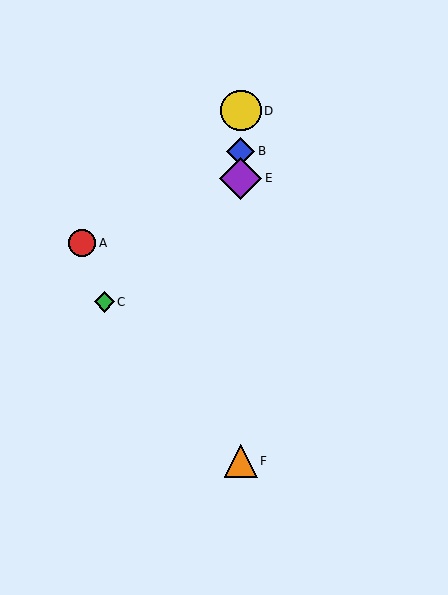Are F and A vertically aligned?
No, F is at x≈241 and A is at x≈82.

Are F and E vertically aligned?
Yes, both are at x≈241.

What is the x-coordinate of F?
Object F is at x≈241.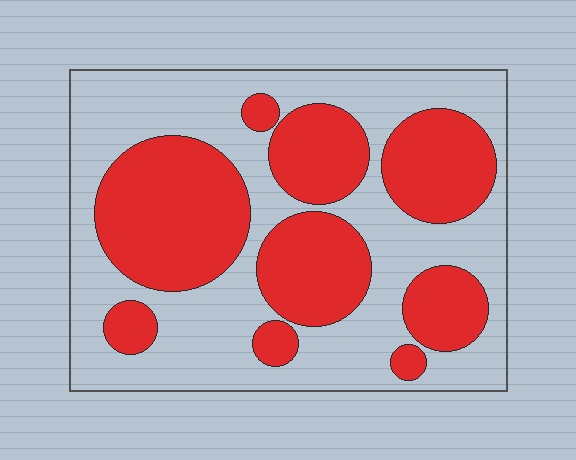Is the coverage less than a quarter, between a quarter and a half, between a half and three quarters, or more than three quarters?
Between a quarter and a half.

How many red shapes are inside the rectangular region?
9.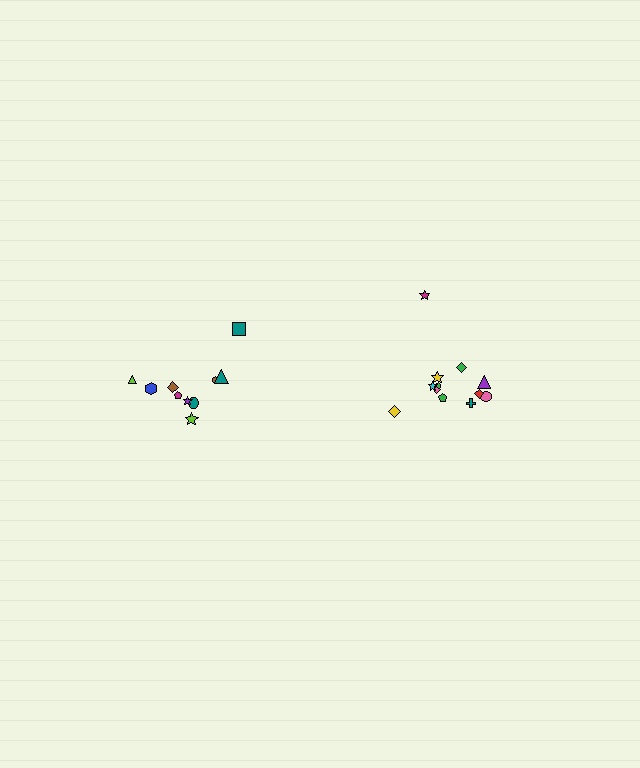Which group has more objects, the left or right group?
The right group.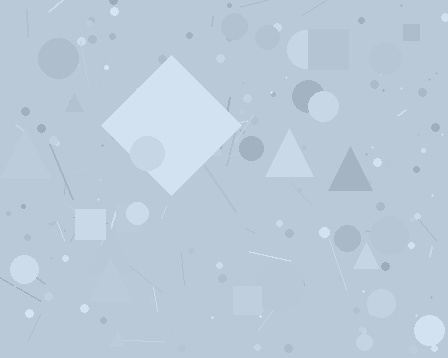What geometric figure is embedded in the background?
A diamond is embedded in the background.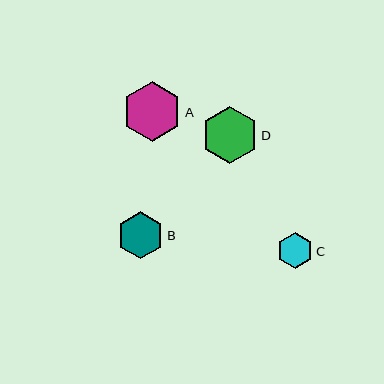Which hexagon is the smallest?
Hexagon C is the smallest with a size of approximately 36 pixels.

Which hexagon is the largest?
Hexagon A is the largest with a size of approximately 59 pixels.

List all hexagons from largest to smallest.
From largest to smallest: A, D, B, C.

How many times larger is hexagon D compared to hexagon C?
Hexagon D is approximately 1.6 times the size of hexagon C.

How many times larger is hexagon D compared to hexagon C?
Hexagon D is approximately 1.6 times the size of hexagon C.